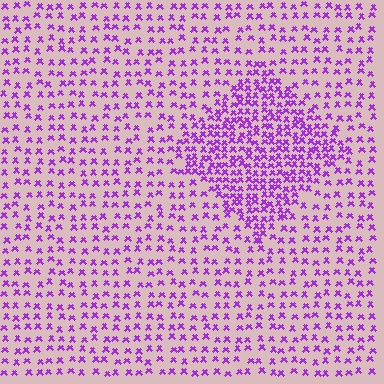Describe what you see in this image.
The image contains small purple elements arranged at two different densities. A diamond-shaped region is visible where the elements are more densely packed than the surrounding area.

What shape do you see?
I see a diamond.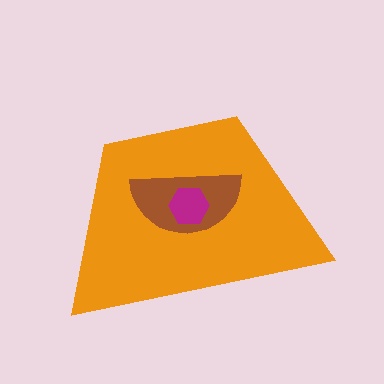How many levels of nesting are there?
3.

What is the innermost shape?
The magenta hexagon.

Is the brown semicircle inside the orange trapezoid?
Yes.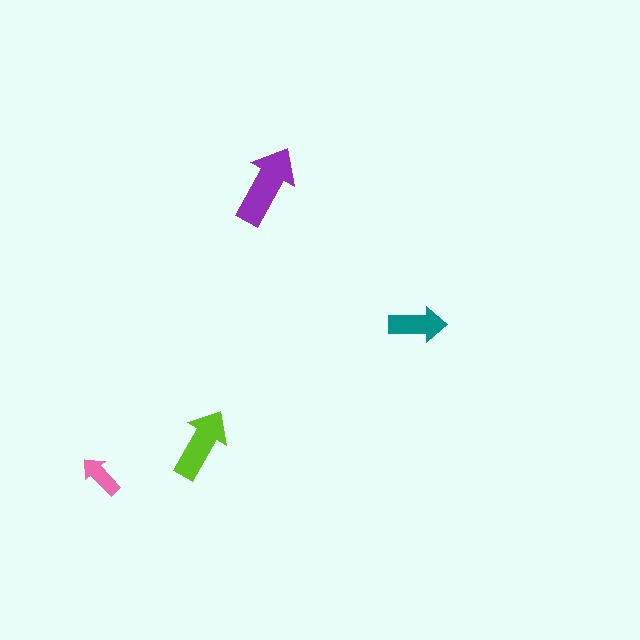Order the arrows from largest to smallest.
the purple one, the lime one, the teal one, the pink one.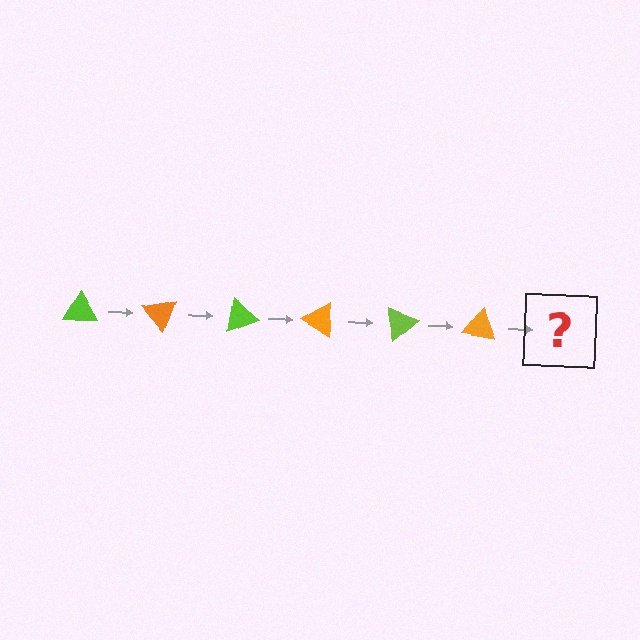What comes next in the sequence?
The next element should be a lime triangle, rotated 300 degrees from the start.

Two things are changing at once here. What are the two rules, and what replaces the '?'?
The two rules are that it rotates 50 degrees each step and the color cycles through lime and orange. The '?' should be a lime triangle, rotated 300 degrees from the start.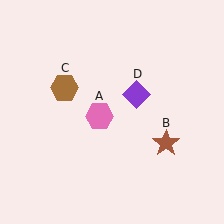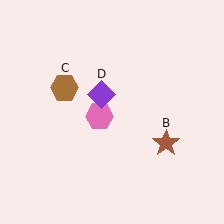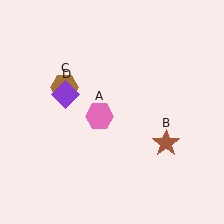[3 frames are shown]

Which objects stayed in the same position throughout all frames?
Pink hexagon (object A) and brown star (object B) and brown hexagon (object C) remained stationary.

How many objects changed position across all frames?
1 object changed position: purple diamond (object D).